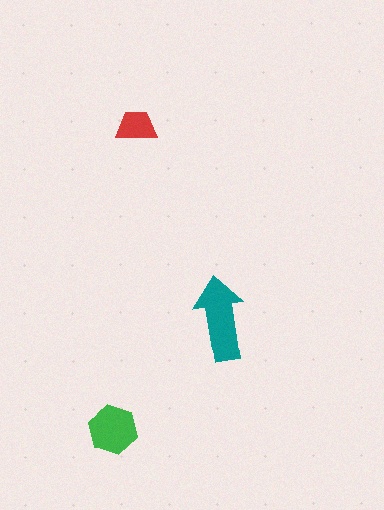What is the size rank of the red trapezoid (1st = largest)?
3rd.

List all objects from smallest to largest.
The red trapezoid, the green hexagon, the teal arrow.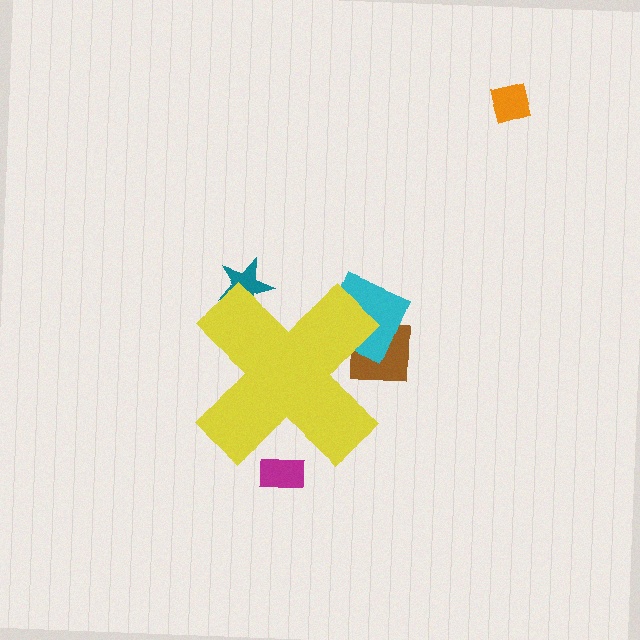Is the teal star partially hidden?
Yes, the teal star is partially hidden behind the yellow cross.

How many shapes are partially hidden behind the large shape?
5 shapes are partially hidden.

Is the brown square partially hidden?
Yes, the brown square is partially hidden behind the yellow cross.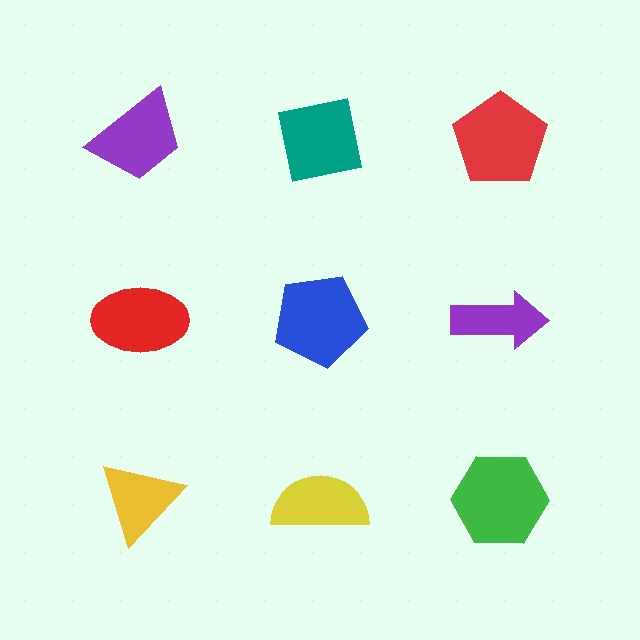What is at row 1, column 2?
A teal square.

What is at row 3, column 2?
A yellow semicircle.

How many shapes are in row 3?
3 shapes.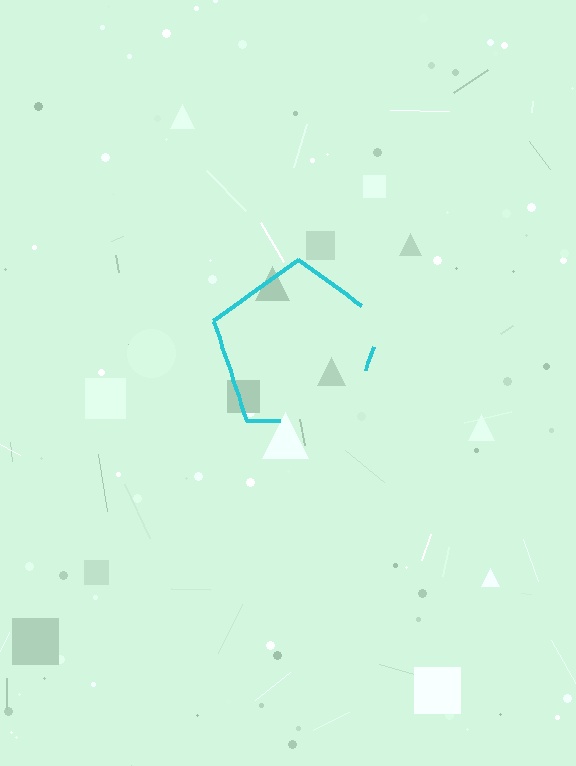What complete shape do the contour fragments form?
The contour fragments form a pentagon.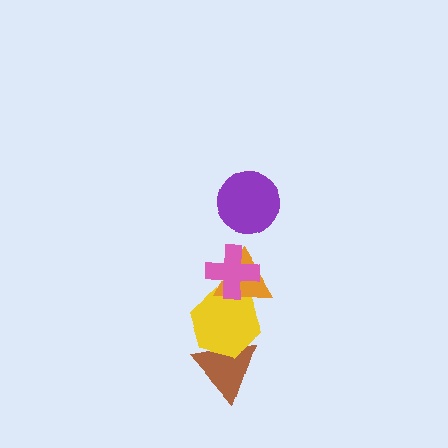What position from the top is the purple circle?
The purple circle is 1st from the top.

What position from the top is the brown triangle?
The brown triangle is 5th from the top.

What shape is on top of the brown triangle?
The yellow hexagon is on top of the brown triangle.